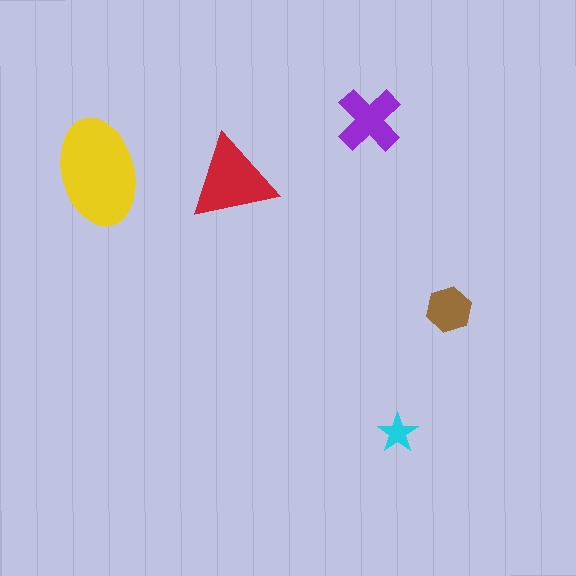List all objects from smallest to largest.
The cyan star, the brown hexagon, the purple cross, the red triangle, the yellow ellipse.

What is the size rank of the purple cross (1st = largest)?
3rd.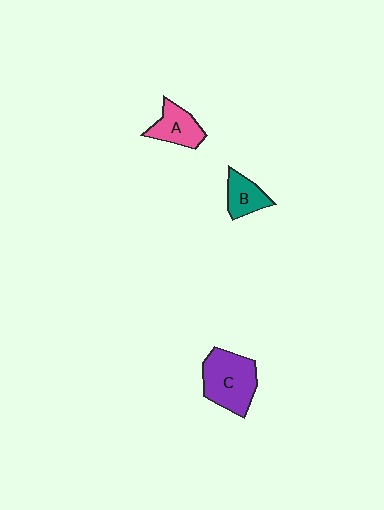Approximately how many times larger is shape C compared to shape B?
Approximately 2.0 times.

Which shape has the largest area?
Shape C (purple).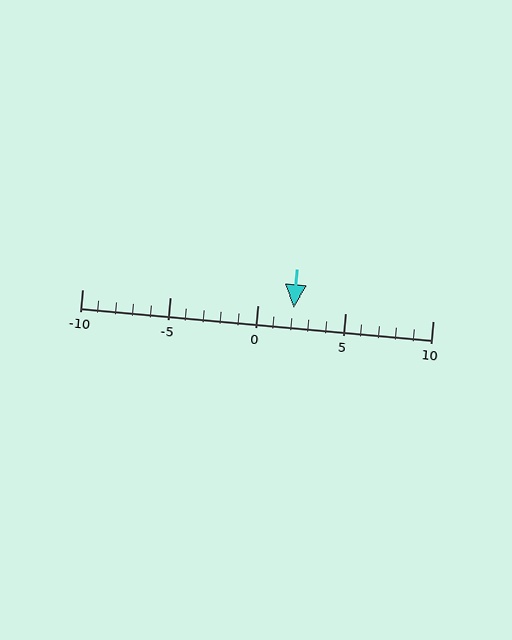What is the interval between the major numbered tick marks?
The major tick marks are spaced 5 units apart.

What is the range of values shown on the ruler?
The ruler shows values from -10 to 10.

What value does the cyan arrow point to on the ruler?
The cyan arrow points to approximately 2.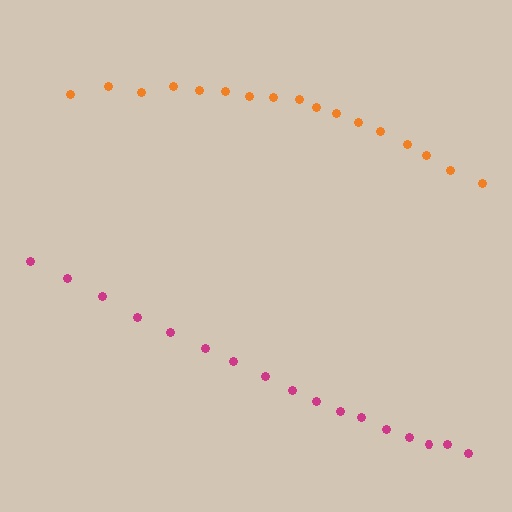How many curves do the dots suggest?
There are 2 distinct paths.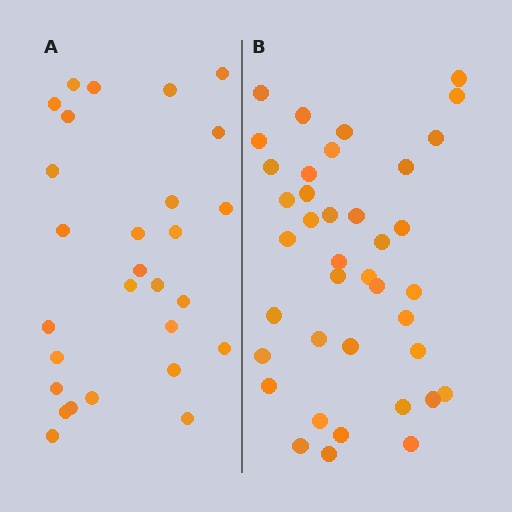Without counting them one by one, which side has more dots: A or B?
Region B (the right region) has more dots.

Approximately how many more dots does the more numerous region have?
Region B has roughly 12 or so more dots than region A.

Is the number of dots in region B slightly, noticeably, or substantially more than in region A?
Region B has noticeably more, but not dramatically so. The ratio is roughly 1.4 to 1.